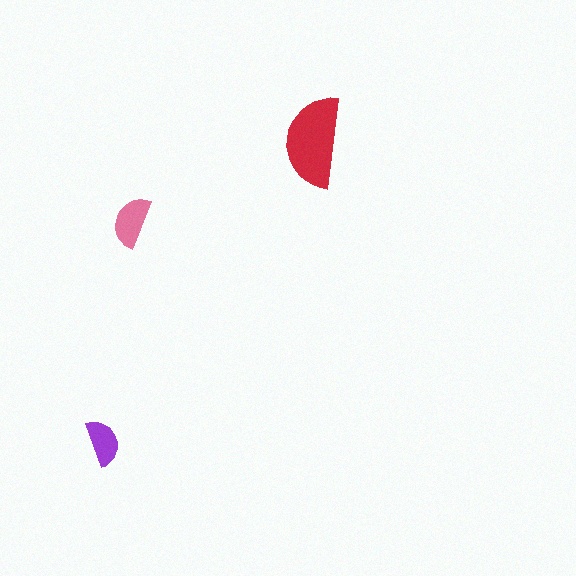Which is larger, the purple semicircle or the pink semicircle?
The pink one.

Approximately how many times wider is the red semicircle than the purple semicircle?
About 2 times wider.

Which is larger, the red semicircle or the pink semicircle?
The red one.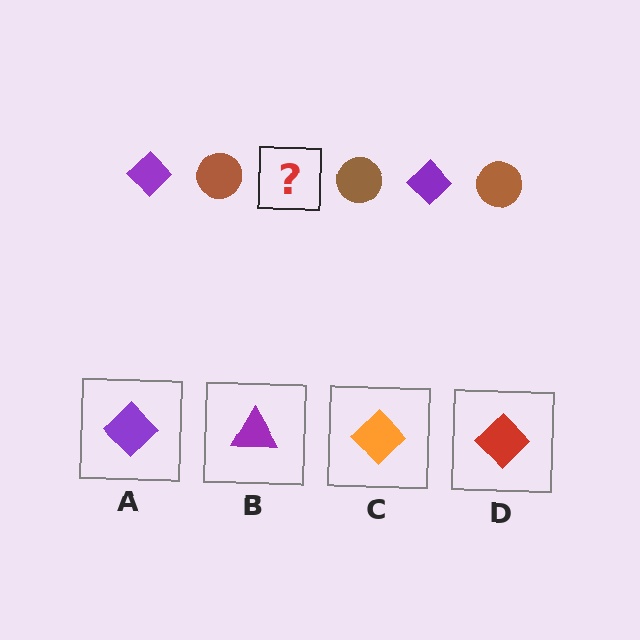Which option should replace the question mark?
Option A.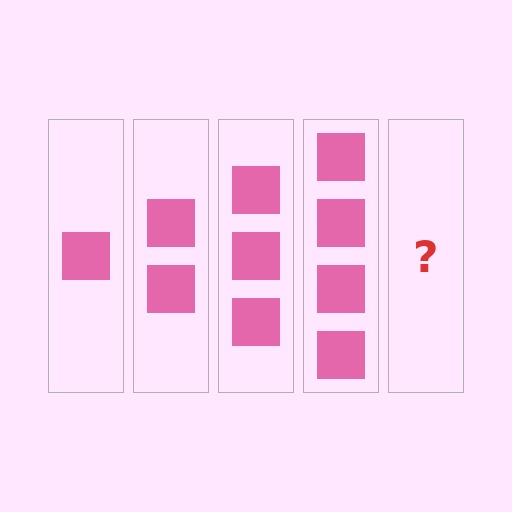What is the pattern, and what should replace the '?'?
The pattern is that each step adds one more square. The '?' should be 5 squares.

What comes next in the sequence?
The next element should be 5 squares.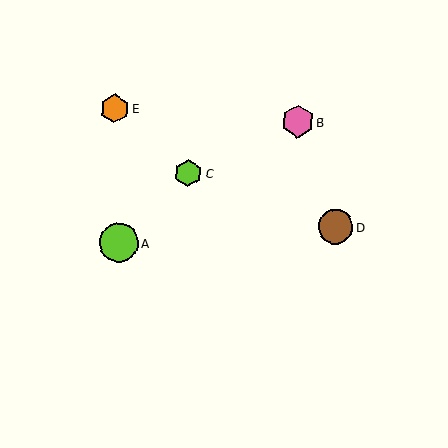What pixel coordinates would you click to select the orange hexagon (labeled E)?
Click at (114, 108) to select the orange hexagon E.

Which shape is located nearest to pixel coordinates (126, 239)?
The lime circle (labeled A) at (118, 243) is nearest to that location.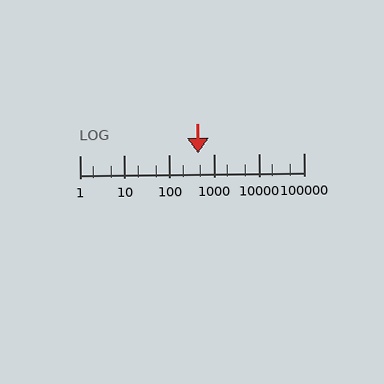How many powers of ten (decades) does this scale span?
The scale spans 5 decades, from 1 to 100000.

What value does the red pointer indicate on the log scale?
The pointer indicates approximately 450.